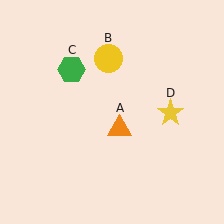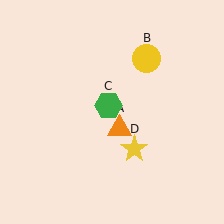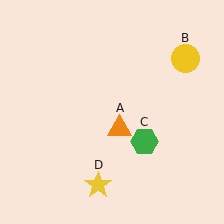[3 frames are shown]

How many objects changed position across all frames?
3 objects changed position: yellow circle (object B), green hexagon (object C), yellow star (object D).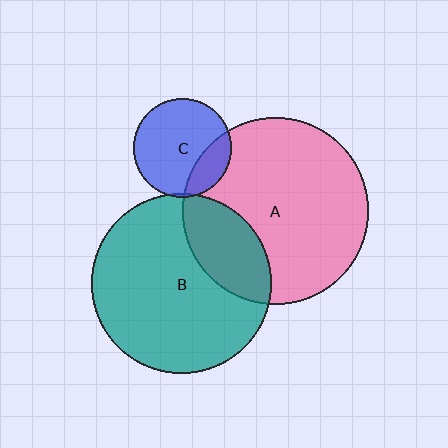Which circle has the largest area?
Circle A (pink).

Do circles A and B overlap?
Yes.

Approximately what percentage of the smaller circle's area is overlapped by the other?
Approximately 25%.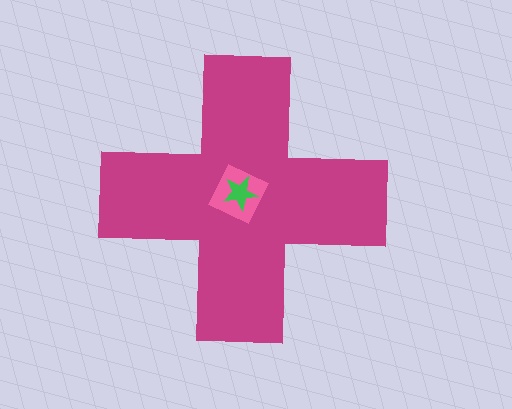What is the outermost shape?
The magenta cross.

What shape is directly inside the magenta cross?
The pink square.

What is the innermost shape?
The green star.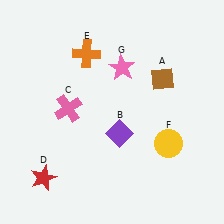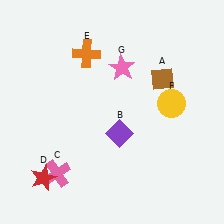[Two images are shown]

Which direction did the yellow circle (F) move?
The yellow circle (F) moved up.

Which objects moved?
The objects that moved are: the pink cross (C), the yellow circle (F).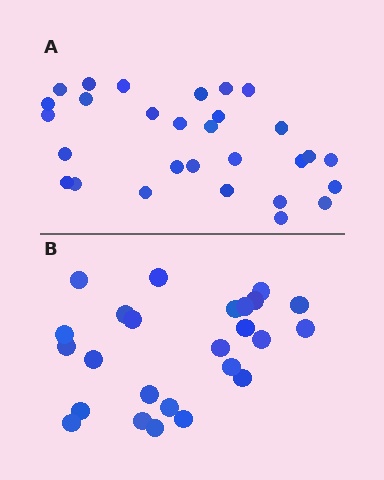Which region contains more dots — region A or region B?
Region A (the top region) has more dots.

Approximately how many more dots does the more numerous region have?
Region A has about 4 more dots than region B.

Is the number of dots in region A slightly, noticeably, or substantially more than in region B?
Region A has only slightly more — the two regions are fairly close. The ratio is roughly 1.2 to 1.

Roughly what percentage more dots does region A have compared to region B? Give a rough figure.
About 15% more.